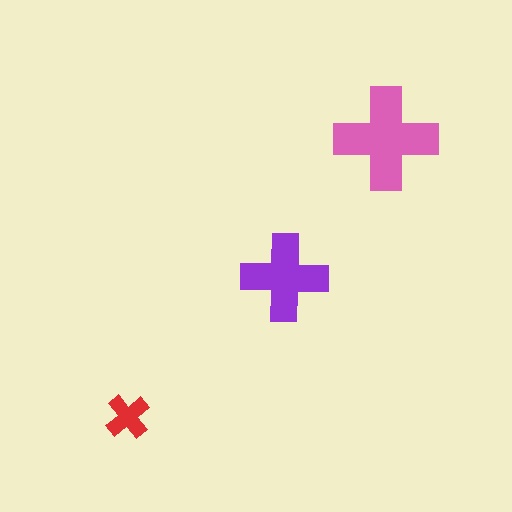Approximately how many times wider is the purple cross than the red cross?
About 2 times wider.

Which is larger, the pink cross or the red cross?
The pink one.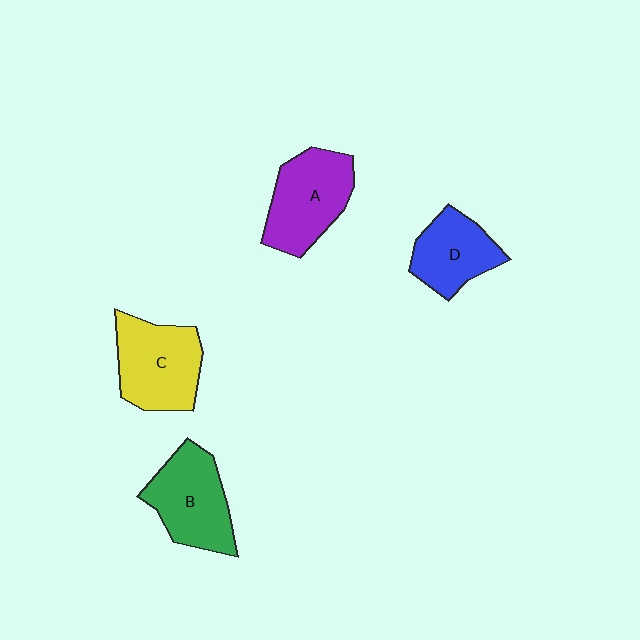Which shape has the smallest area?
Shape D (blue).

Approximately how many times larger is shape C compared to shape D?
Approximately 1.3 times.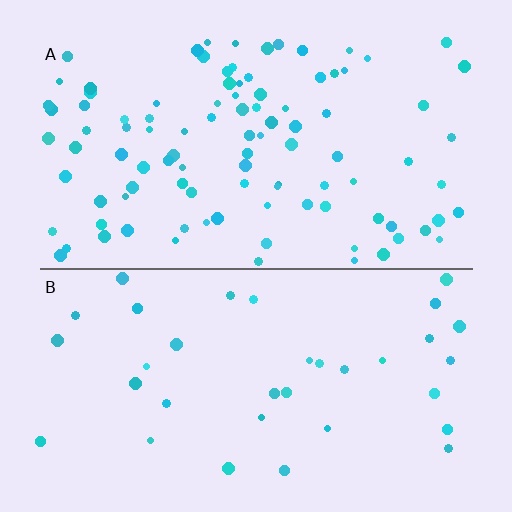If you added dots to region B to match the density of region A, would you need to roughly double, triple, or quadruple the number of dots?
Approximately triple.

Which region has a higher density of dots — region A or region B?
A (the top).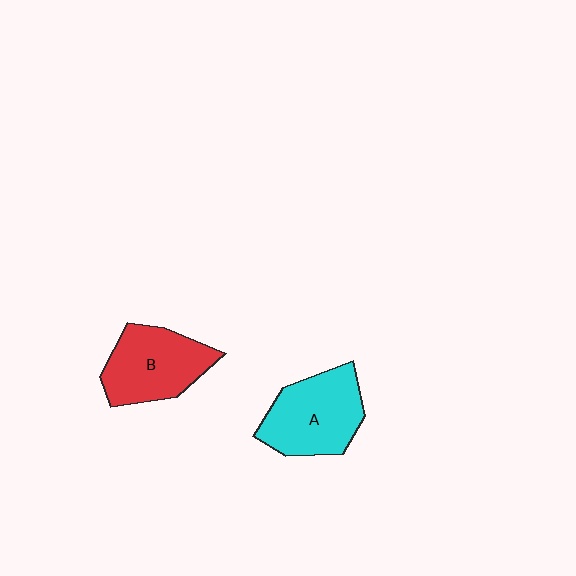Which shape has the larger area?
Shape A (cyan).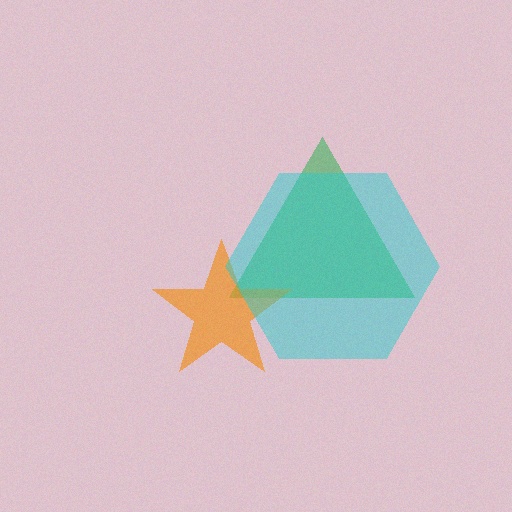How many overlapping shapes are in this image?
There are 3 overlapping shapes in the image.